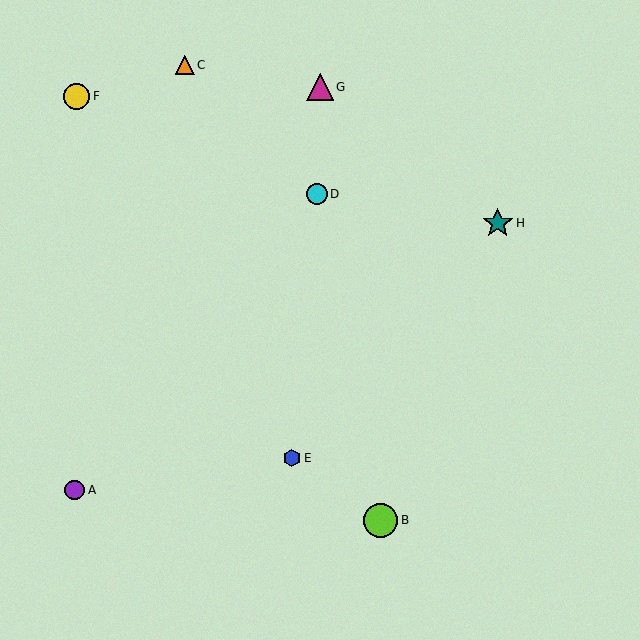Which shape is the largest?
The lime circle (labeled B) is the largest.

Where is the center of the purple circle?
The center of the purple circle is at (75, 490).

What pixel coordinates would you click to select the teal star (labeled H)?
Click at (498, 223) to select the teal star H.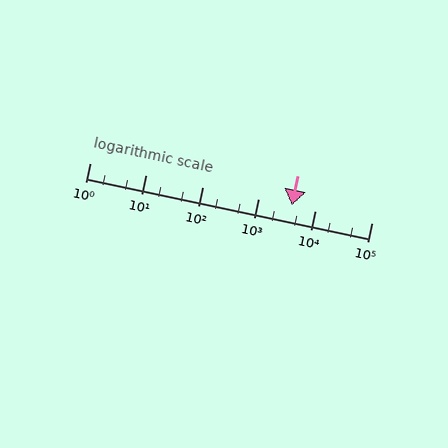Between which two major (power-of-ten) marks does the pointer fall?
The pointer is between 1000 and 10000.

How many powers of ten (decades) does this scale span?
The scale spans 5 decades, from 1 to 100000.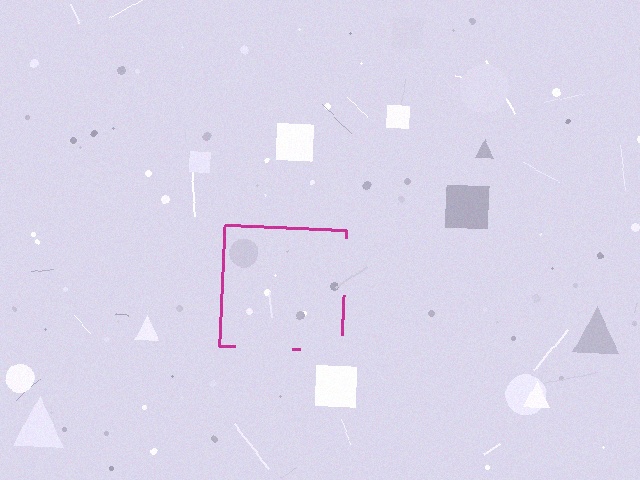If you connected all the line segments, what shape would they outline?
They would outline a square.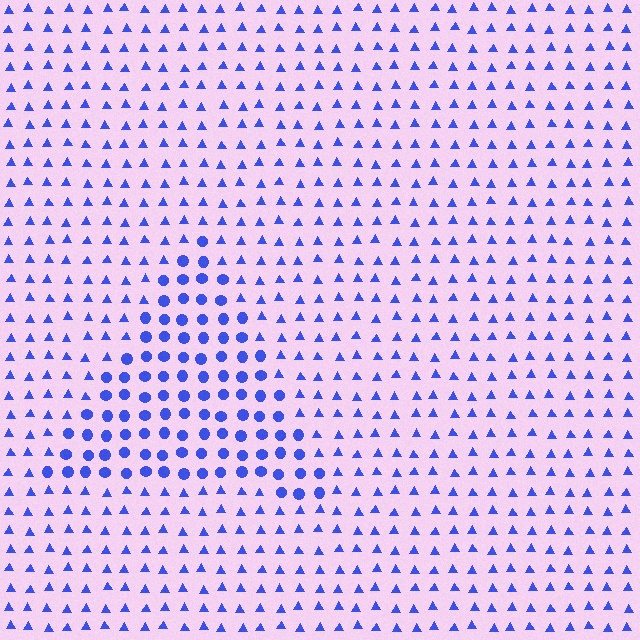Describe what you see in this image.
The image is filled with small blue elements arranged in a uniform grid. A triangle-shaped region contains circles, while the surrounding area contains triangles. The boundary is defined purely by the change in element shape.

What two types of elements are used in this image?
The image uses circles inside the triangle region and triangles outside it.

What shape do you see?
I see a triangle.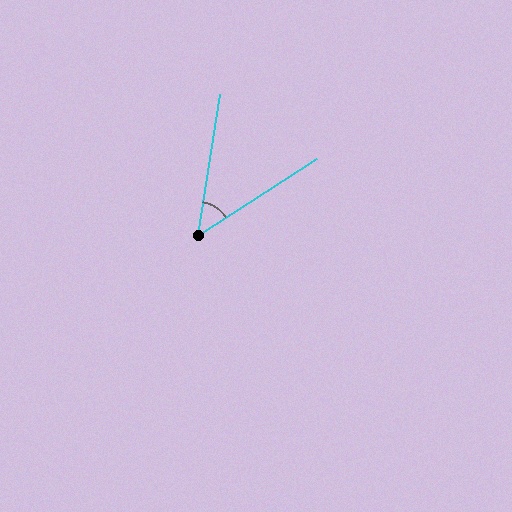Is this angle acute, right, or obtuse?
It is acute.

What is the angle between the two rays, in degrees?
Approximately 48 degrees.